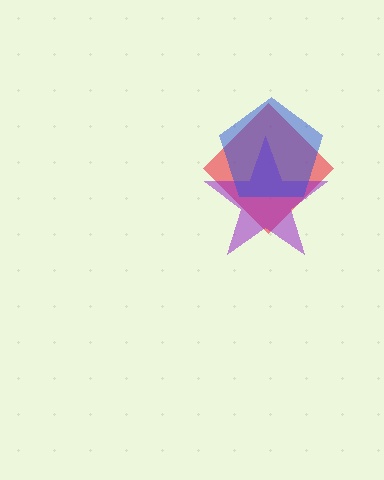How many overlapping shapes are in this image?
There are 3 overlapping shapes in the image.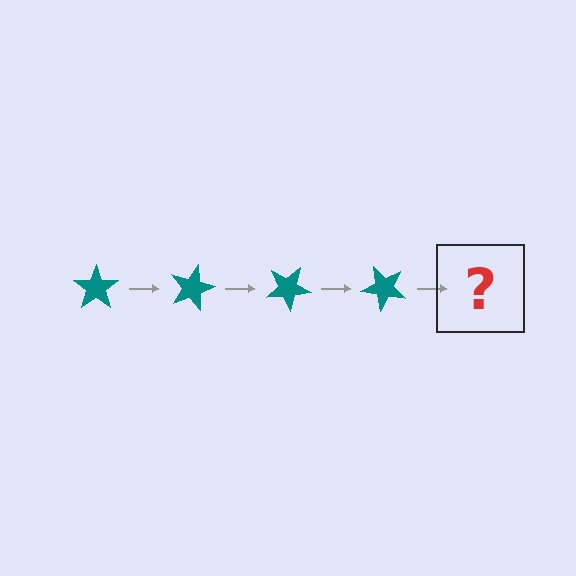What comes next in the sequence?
The next element should be a teal star rotated 60 degrees.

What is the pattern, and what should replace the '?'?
The pattern is that the star rotates 15 degrees each step. The '?' should be a teal star rotated 60 degrees.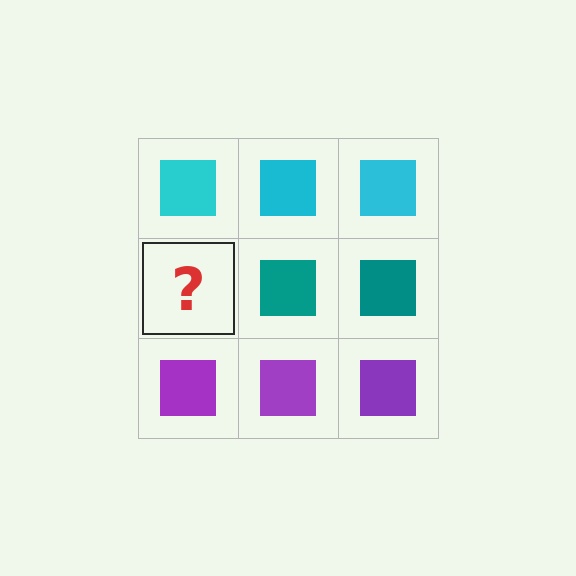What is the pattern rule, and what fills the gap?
The rule is that each row has a consistent color. The gap should be filled with a teal square.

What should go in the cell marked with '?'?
The missing cell should contain a teal square.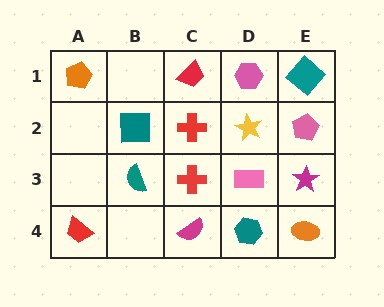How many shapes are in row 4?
4 shapes.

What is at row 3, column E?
A magenta star.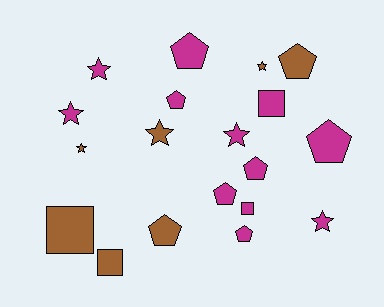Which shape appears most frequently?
Pentagon, with 8 objects.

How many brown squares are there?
There are 2 brown squares.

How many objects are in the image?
There are 19 objects.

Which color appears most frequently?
Magenta, with 12 objects.